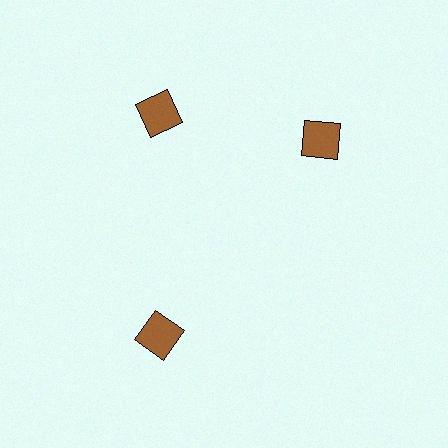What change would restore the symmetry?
The symmetry would be restored by rotating it back into even spacing with its neighbors so that all 3 squares sit at equal angles and equal distance from the center.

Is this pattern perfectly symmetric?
No. The 3 brown squares are arranged in a ring, but one element near the 3 o'clock position is rotated out of alignment along the ring, breaking the 3-fold rotational symmetry.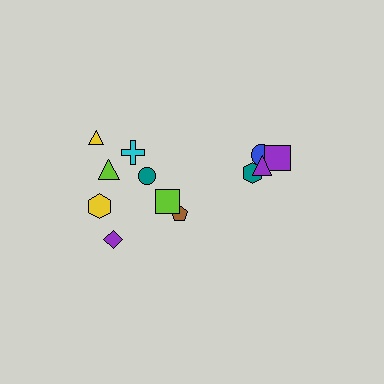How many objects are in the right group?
There are 4 objects.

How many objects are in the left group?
There are 8 objects.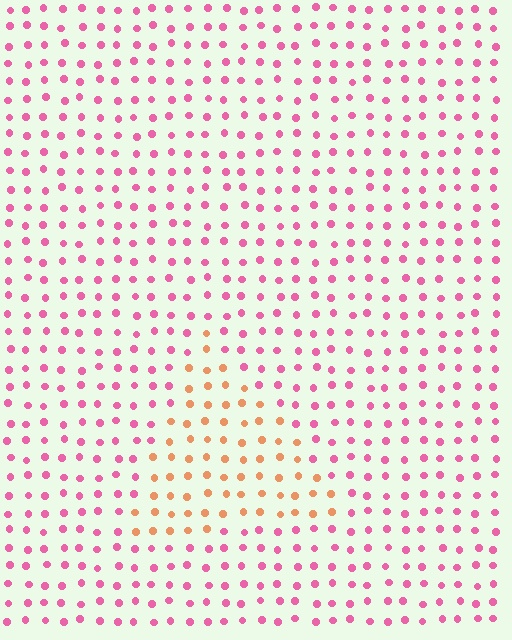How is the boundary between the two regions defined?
The boundary is defined purely by a slight shift in hue (about 52 degrees). Spacing, size, and orientation are identical on both sides.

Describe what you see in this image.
The image is filled with small pink elements in a uniform arrangement. A triangle-shaped region is visible where the elements are tinted to a slightly different hue, forming a subtle color boundary.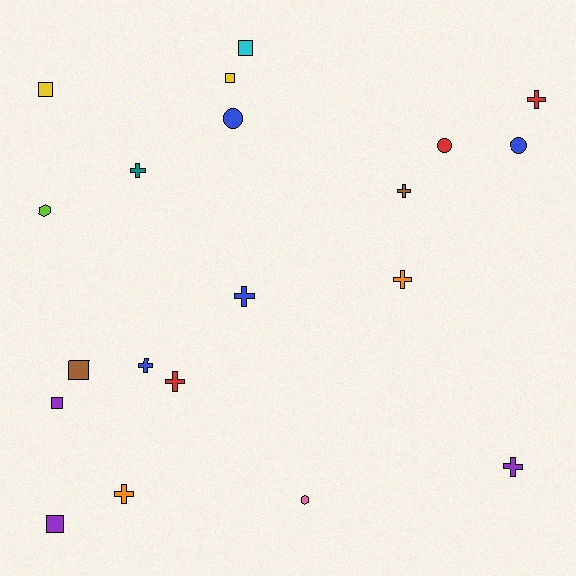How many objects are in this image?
There are 20 objects.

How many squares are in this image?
There are 6 squares.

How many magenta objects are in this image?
There are no magenta objects.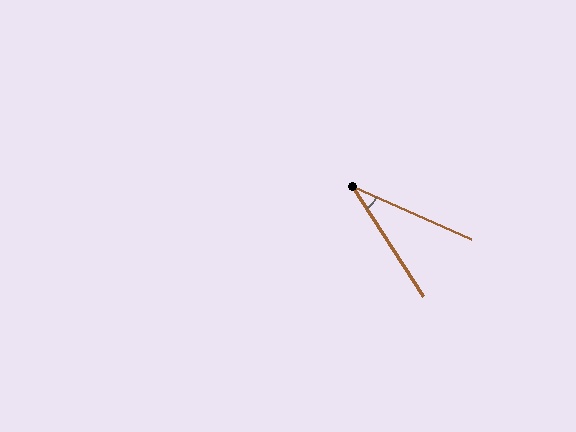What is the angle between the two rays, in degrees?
Approximately 33 degrees.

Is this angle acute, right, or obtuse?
It is acute.